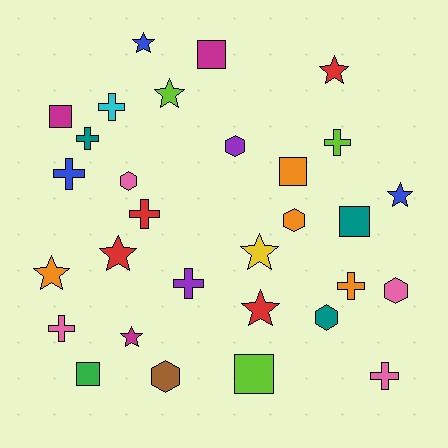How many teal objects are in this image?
There are 3 teal objects.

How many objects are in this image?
There are 30 objects.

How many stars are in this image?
There are 9 stars.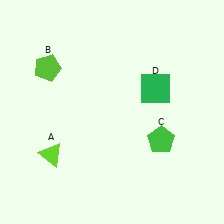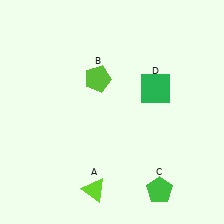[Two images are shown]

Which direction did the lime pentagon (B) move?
The lime pentagon (B) moved right.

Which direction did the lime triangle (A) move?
The lime triangle (A) moved right.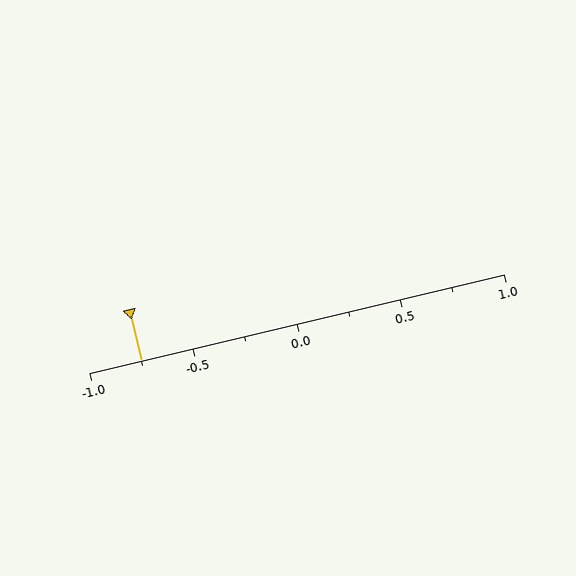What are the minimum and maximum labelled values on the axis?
The axis runs from -1.0 to 1.0.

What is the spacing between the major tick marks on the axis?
The major ticks are spaced 0.5 apart.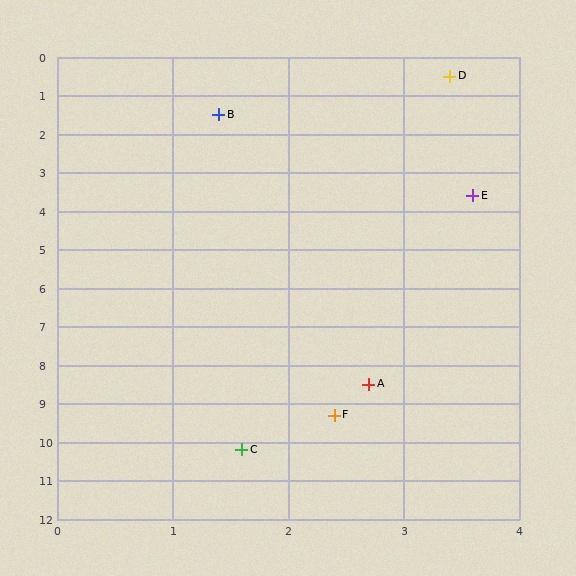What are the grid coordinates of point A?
Point A is at approximately (2.7, 8.5).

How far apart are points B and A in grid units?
Points B and A are about 7.1 grid units apart.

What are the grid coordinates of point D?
Point D is at approximately (3.4, 0.5).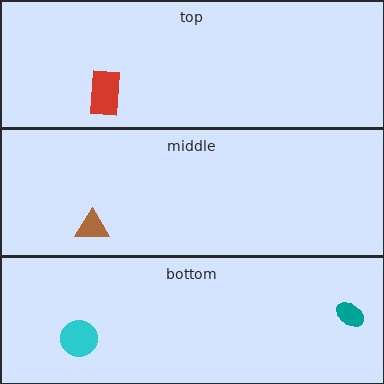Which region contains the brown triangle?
The middle region.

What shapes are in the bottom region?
The teal ellipse, the cyan circle.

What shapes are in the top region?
The red rectangle.